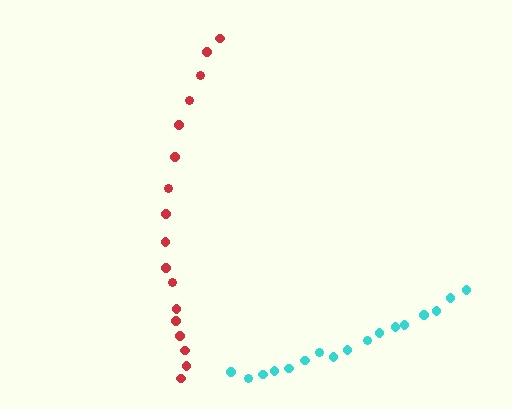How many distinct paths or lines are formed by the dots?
There are 2 distinct paths.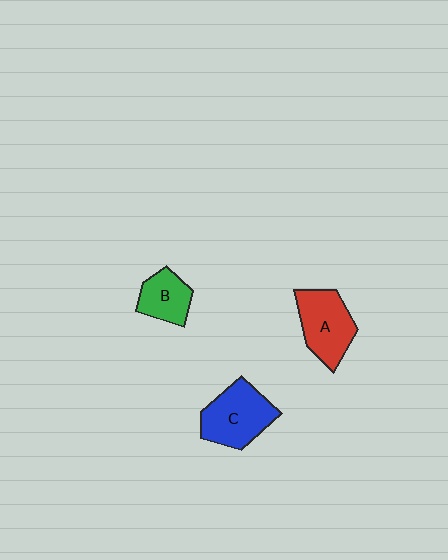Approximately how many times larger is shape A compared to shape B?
Approximately 1.5 times.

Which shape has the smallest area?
Shape B (green).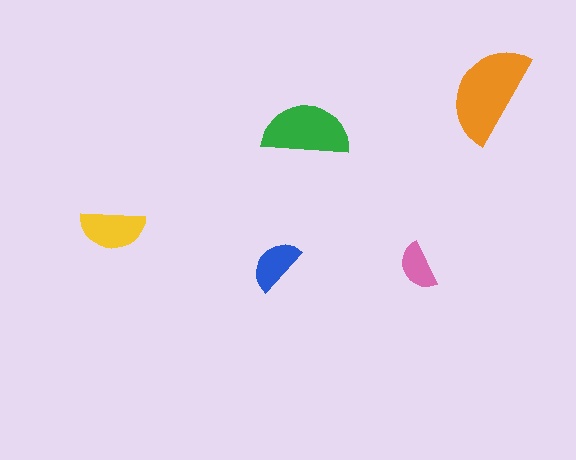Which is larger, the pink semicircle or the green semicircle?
The green one.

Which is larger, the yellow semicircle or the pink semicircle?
The yellow one.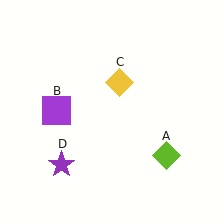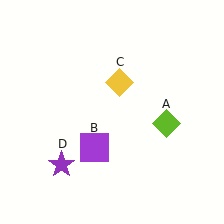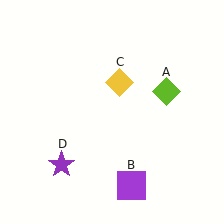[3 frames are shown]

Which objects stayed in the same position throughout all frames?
Yellow diamond (object C) and purple star (object D) remained stationary.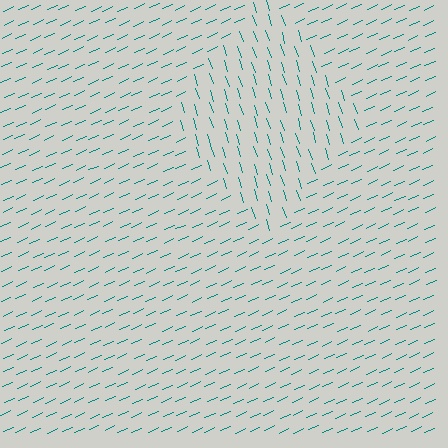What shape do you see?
I see a diamond.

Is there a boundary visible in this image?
Yes, there is a texture boundary formed by a change in line orientation.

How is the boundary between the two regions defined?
The boundary is defined purely by a change in line orientation (approximately 84 degrees difference). All lines are the same color and thickness.